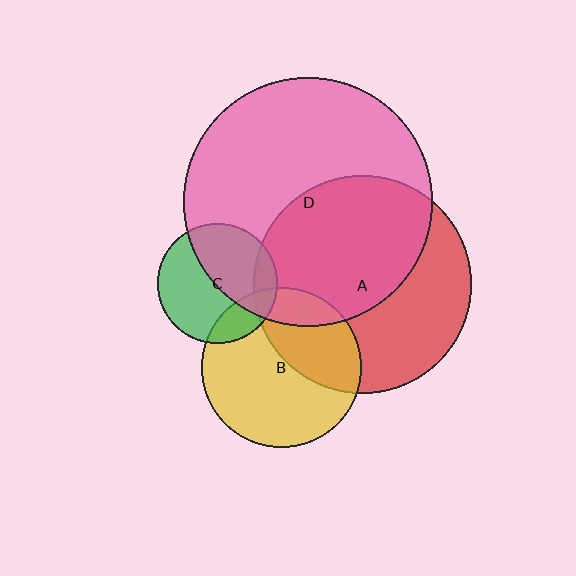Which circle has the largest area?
Circle D (pink).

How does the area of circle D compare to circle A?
Approximately 1.3 times.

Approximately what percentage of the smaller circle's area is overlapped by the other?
Approximately 10%.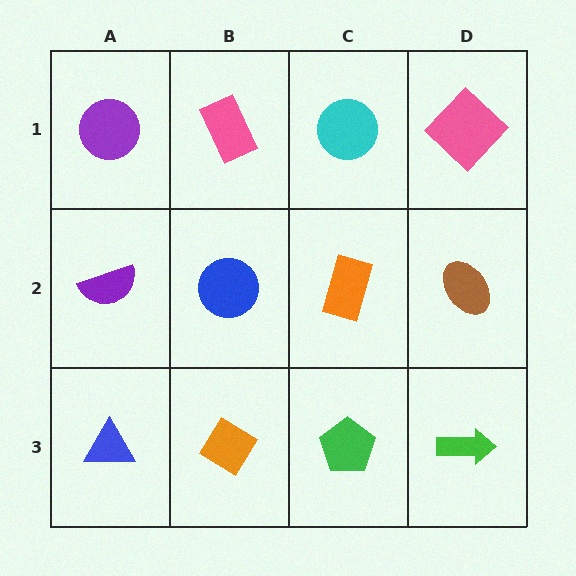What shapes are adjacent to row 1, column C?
An orange rectangle (row 2, column C), a pink rectangle (row 1, column B), a pink diamond (row 1, column D).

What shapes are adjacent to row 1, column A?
A purple semicircle (row 2, column A), a pink rectangle (row 1, column B).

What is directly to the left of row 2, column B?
A purple semicircle.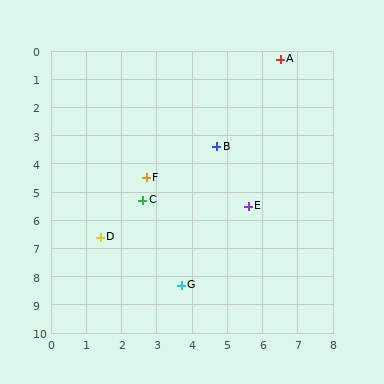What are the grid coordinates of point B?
Point B is at approximately (4.7, 3.4).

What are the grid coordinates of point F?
Point F is at approximately (2.7, 4.5).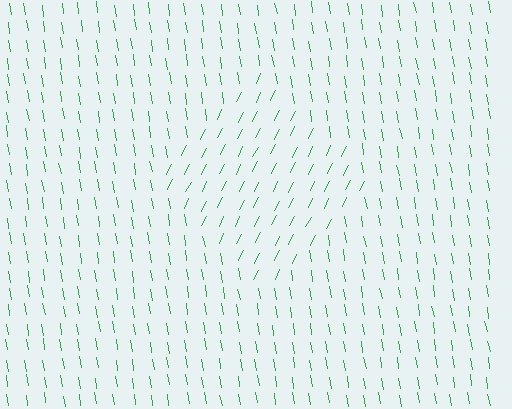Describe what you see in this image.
The image is filled with small green line segments. A diamond region in the image has lines oriented differently from the surrounding lines, creating a visible texture boundary.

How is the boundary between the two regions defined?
The boundary is defined purely by a change in line orientation (approximately 36 degrees difference). All lines are the same color and thickness.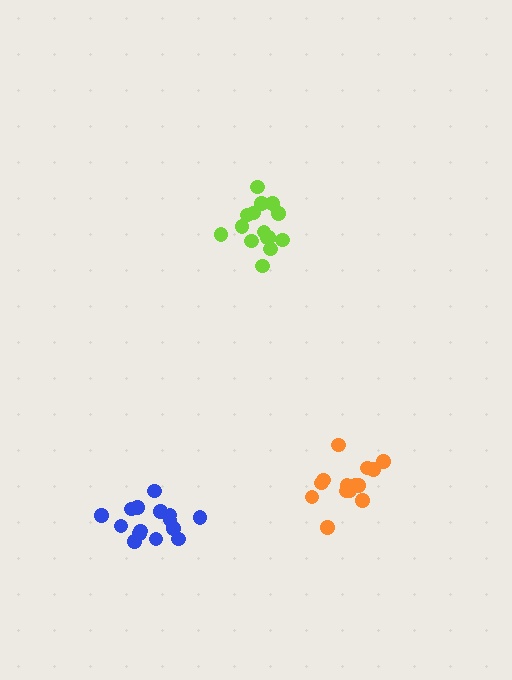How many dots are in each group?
Group 1: 15 dots, Group 2: 14 dots, Group 3: 15 dots (44 total).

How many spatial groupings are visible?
There are 3 spatial groupings.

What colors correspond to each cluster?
The clusters are colored: lime, orange, blue.